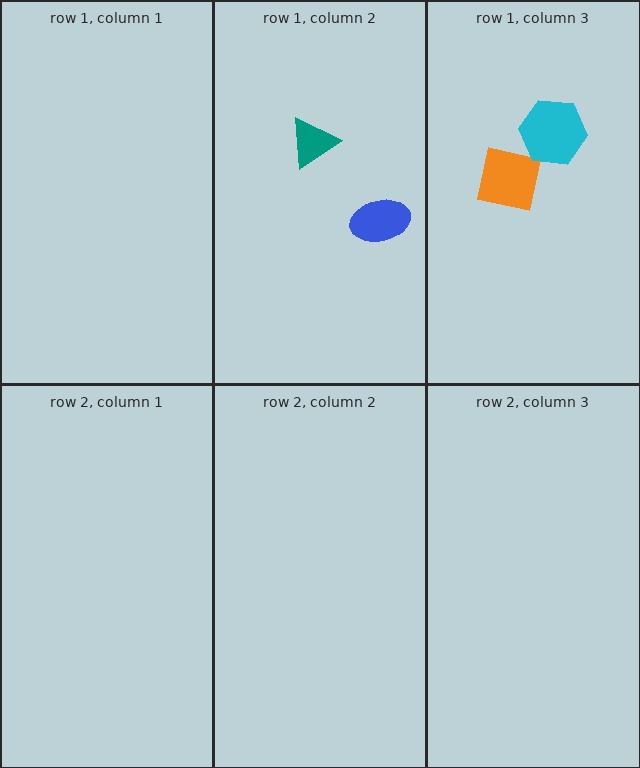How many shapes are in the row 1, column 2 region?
2.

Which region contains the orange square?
The row 1, column 3 region.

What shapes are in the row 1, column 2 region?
The teal triangle, the blue ellipse.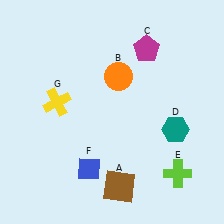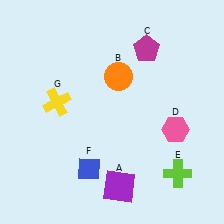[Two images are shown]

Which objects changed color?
A changed from brown to purple. D changed from teal to pink.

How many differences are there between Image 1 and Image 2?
There are 2 differences between the two images.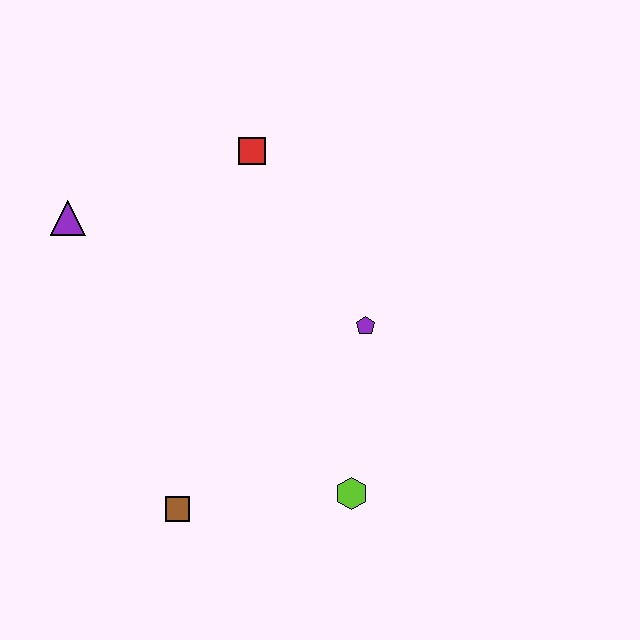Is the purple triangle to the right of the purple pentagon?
No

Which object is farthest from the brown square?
The red square is farthest from the brown square.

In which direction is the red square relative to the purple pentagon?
The red square is above the purple pentagon.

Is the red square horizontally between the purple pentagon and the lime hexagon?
No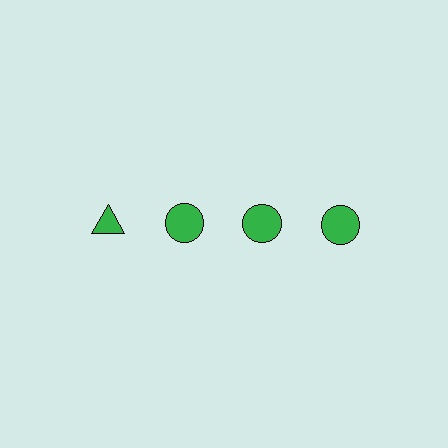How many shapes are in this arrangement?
There are 4 shapes arranged in a grid pattern.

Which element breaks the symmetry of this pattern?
The green triangle in the top row, leftmost column breaks the symmetry. All other shapes are green circles.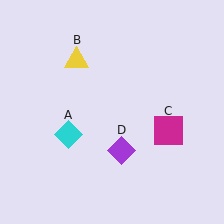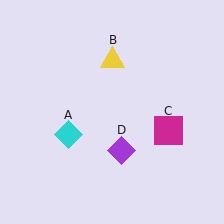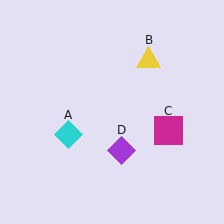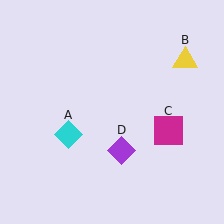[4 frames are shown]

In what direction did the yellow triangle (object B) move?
The yellow triangle (object B) moved right.